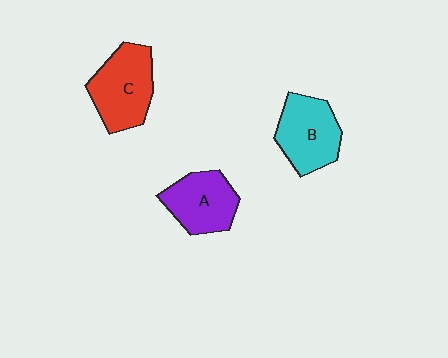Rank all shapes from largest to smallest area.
From largest to smallest: C (red), B (cyan), A (purple).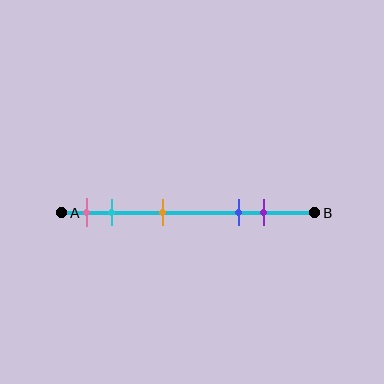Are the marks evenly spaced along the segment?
No, the marks are not evenly spaced.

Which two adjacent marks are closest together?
The pink and cyan marks are the closest adjacent pair.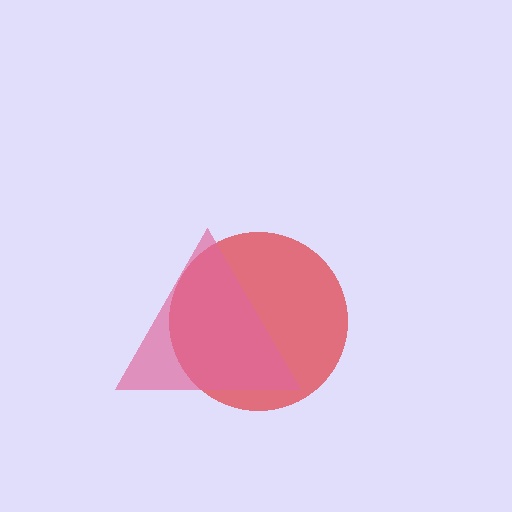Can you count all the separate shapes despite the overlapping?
Yes, there are 2 separate shapes.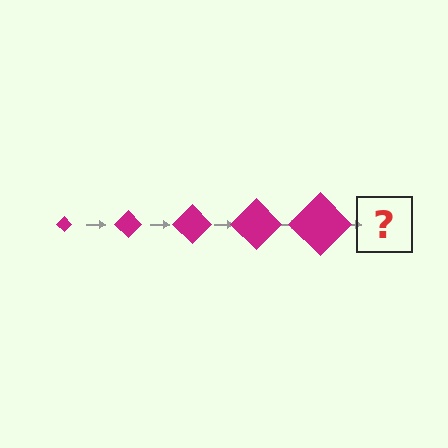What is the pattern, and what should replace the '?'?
The pattern is that the diamond gets progressively larger each step. The '?' should be a magenta diamond, larger than the previous one.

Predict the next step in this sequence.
The next step is a magenta diamond, larger than the previous one.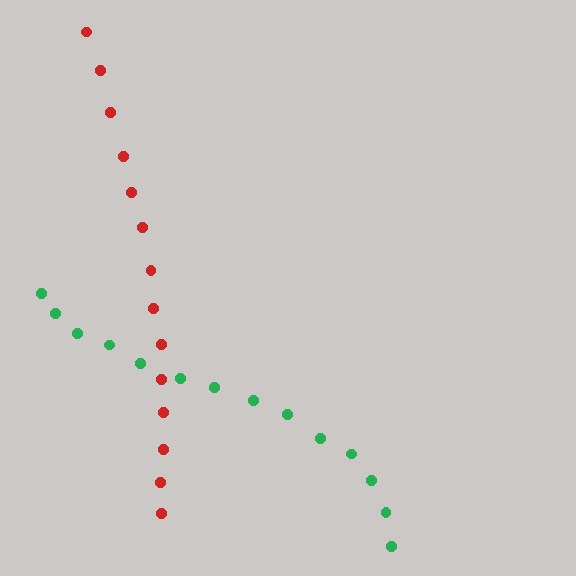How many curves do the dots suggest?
There are 2 distinct paths.